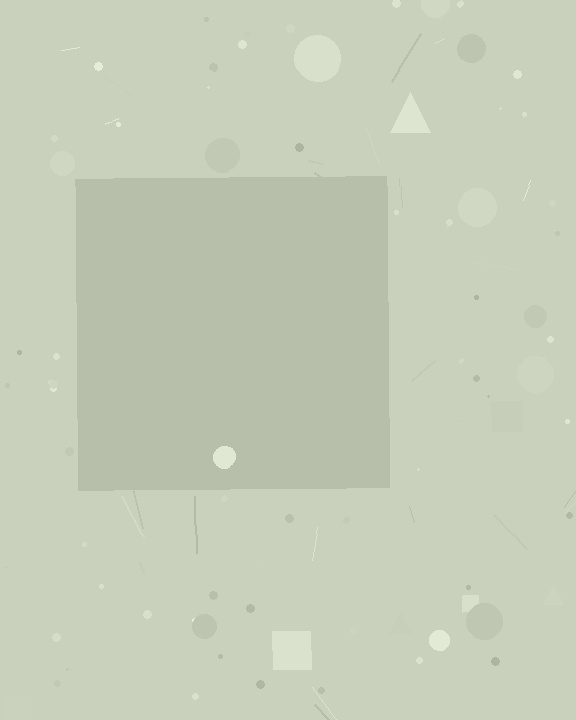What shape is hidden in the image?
A square is hidden in the image.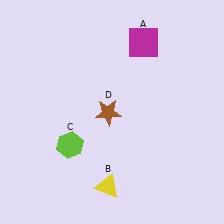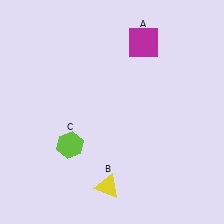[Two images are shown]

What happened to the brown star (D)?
The brown star (D) was removed in Image 2. It was in the bottom-left area of Image 1.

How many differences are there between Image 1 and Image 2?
There is 1 difference between the two images.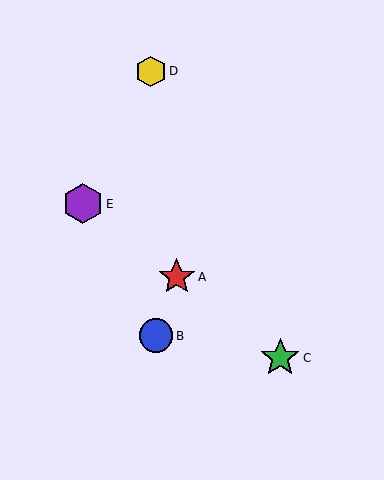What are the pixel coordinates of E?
Object E is at (83, 204).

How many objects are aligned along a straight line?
3 objects (A, C, E) are aligned along a straight line.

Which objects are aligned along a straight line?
Objects A, C, E are aligned along a straight line.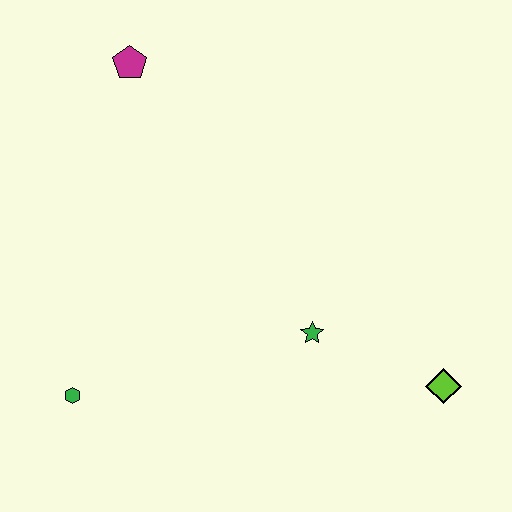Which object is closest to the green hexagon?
The green star is closest to the green hexagon.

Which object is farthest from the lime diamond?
The magenta pentagon is farthest from the lime diamond.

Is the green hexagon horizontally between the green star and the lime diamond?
No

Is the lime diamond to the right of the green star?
Yes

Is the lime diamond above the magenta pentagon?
No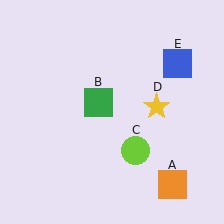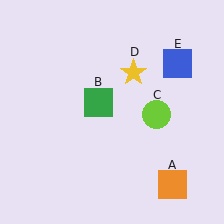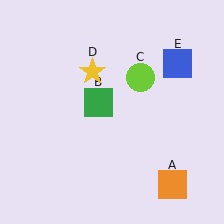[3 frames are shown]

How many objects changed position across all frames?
2 objects changed position: lime circle (object C), yellow star (object D).